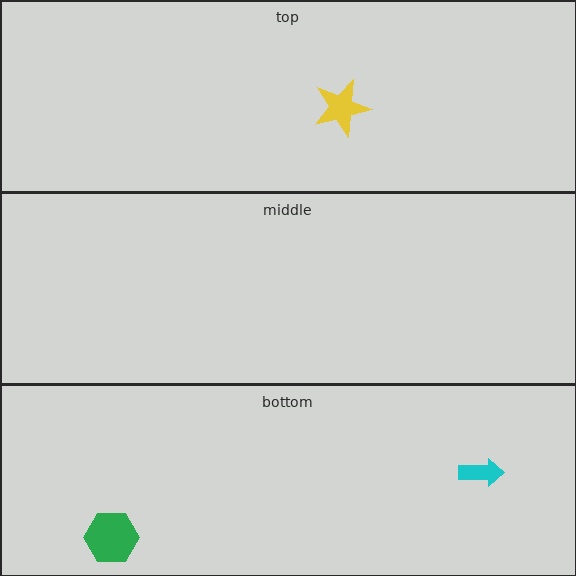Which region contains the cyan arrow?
The bottom region.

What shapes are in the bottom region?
The cyan arrow, the green hexagon.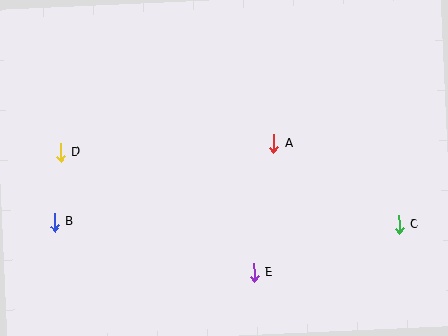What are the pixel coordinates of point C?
Point C is at (399, 224).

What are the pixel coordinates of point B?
Point B is at (54, 222).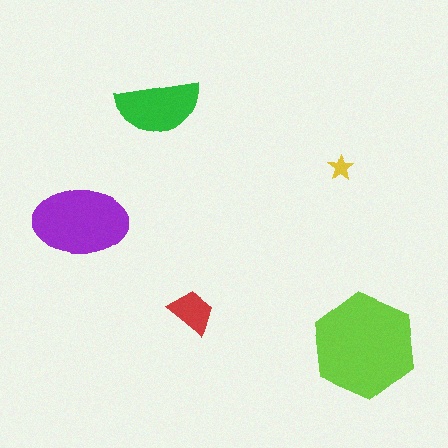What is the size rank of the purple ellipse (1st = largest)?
2nd.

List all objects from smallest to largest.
The yellow star, the red trapezoid, the green semicircle, the purple ellipse, the lime hexagon.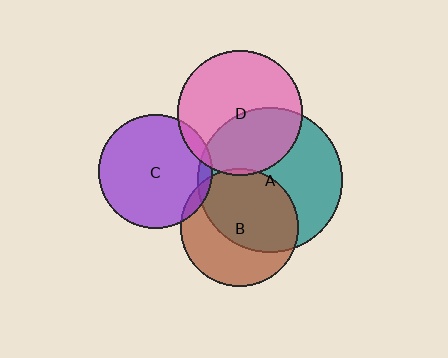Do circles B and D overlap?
Yes.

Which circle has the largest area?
Circle A (teal).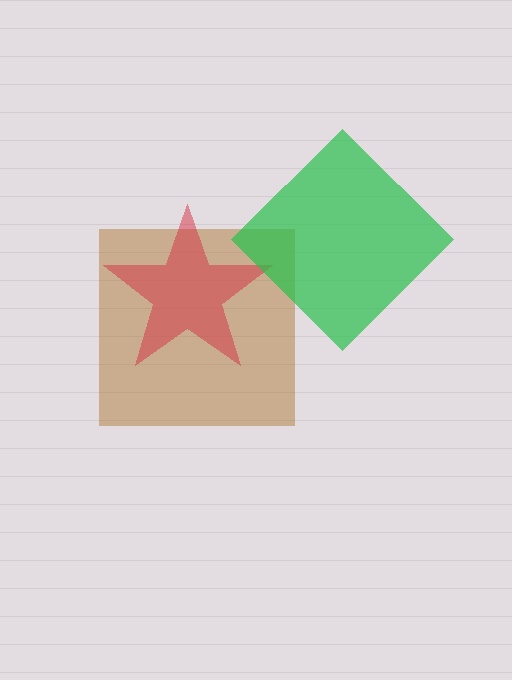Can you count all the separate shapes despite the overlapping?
Yes, there are 3 separate shapes.